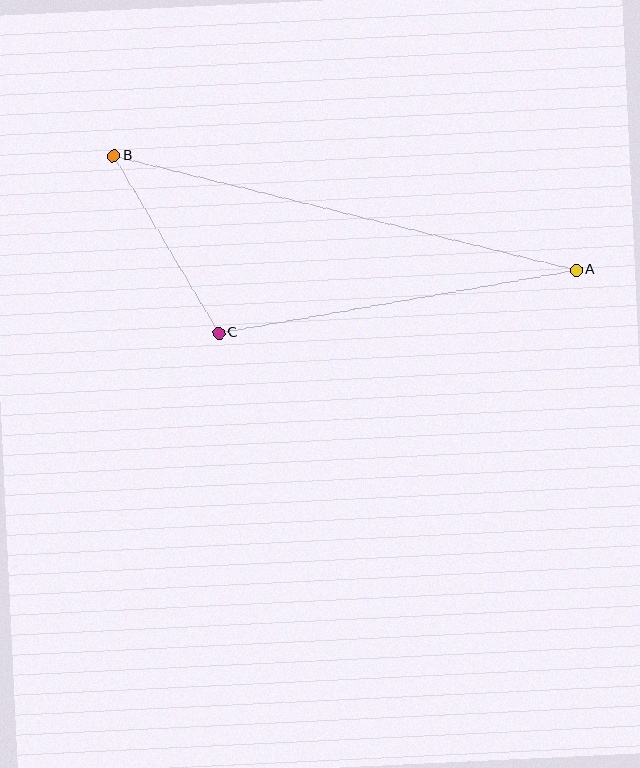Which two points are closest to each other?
Points B and C are closest to each other.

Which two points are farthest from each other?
Points A and B are farthest from each other.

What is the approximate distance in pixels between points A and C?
The distance between A and C is approximately 363 pixels.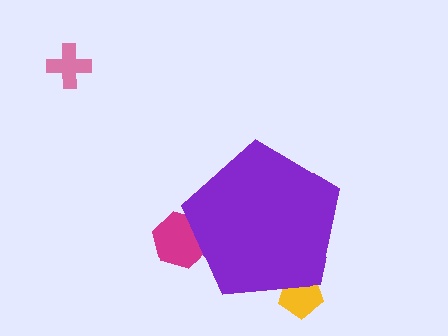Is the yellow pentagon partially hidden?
Yes, the yellow pentagon is partially hidden behind the purple pentagon.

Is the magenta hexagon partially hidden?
Yes, the magenta hexagon is partially hidden behind the purple pentagon.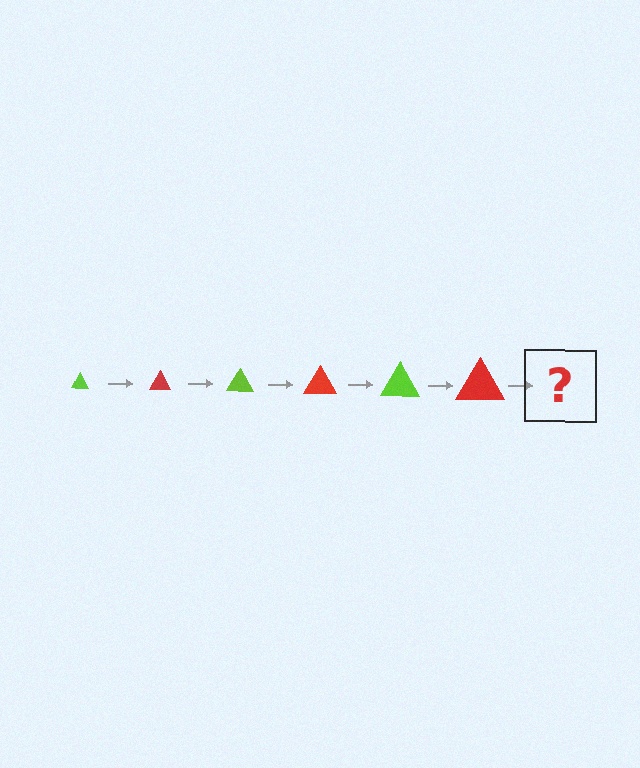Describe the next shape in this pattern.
It should be a lime triangle, larger than the previous one.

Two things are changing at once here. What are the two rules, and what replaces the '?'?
The two rules are that the triangle grows larger each step and the color cycles through lime and red. The '?' should be a lime triangle, larger than the previous one.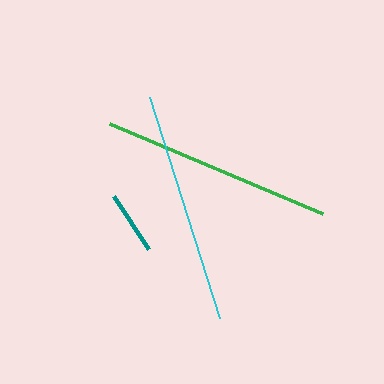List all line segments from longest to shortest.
From longest to shortest: cyan, green, teal.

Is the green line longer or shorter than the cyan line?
The cyan line is longer than the green line.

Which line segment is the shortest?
The teal line is the shortest at approximately 63 pixels.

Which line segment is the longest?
The cyan line is the longest at approximately 231 pixels.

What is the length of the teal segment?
The teal segment is approximately 63 pixels long.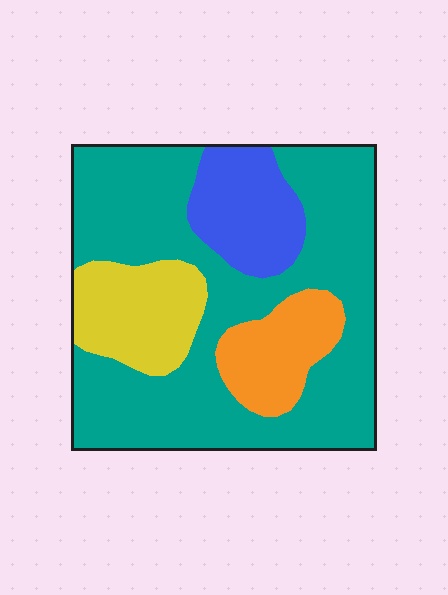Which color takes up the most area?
Teal, at roughly 60%.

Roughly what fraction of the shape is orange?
Orange covers about 10% of the shape.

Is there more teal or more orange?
Teal.